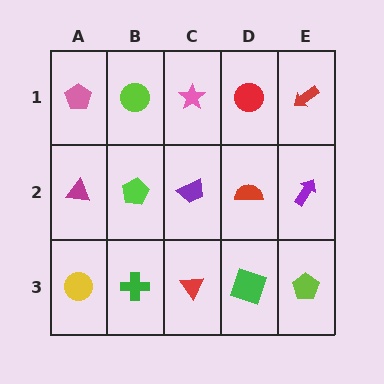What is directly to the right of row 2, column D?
A purple arrow.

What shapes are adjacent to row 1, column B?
A lime pentagon (row 2, column B), a pink pentagon (row 1, column A), a pink star (row 1, column C).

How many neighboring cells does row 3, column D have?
3.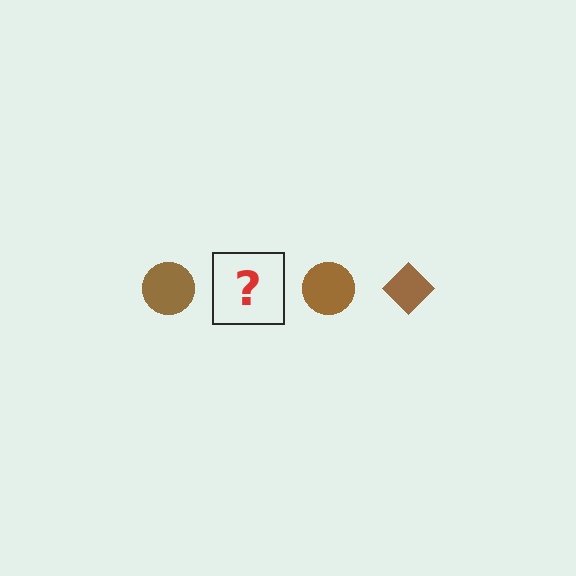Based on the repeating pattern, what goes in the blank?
The blank should be a brown diamond.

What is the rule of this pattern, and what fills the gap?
The rule is that the pattern cycles through circle, diamond shapes in brown. The gap should be filled with a brown diamond.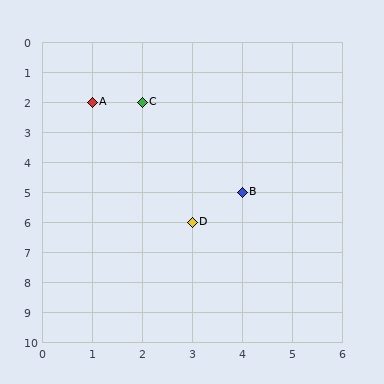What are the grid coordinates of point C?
Point C is at grid coordinates (2, 2).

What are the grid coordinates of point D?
Point D is at grid coordinates (3, 6).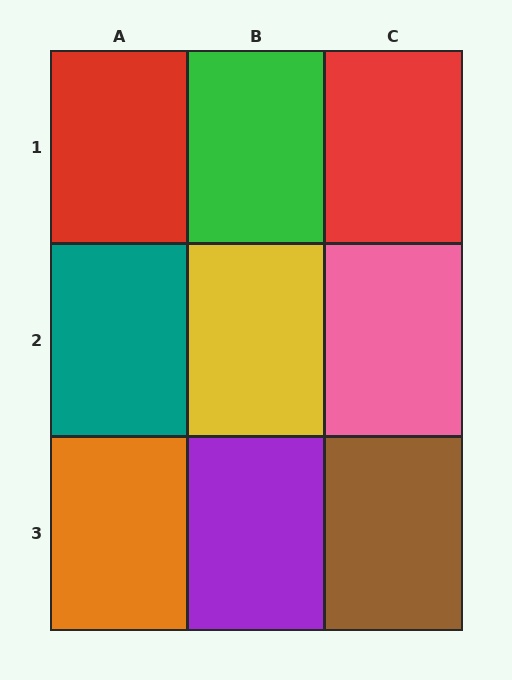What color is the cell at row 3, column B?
Purple.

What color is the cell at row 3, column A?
Orange.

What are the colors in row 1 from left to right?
Red, green, red.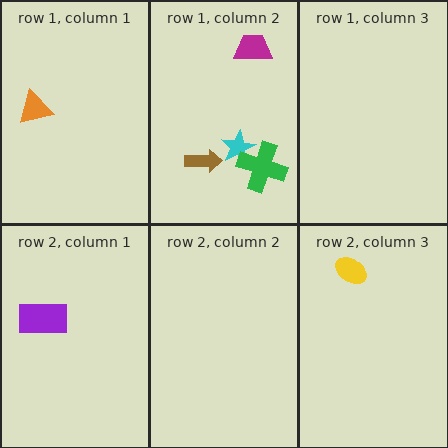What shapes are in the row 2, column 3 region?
The yellow ellipse.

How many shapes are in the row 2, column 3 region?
1.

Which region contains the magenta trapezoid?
The row 1, column 2 region.